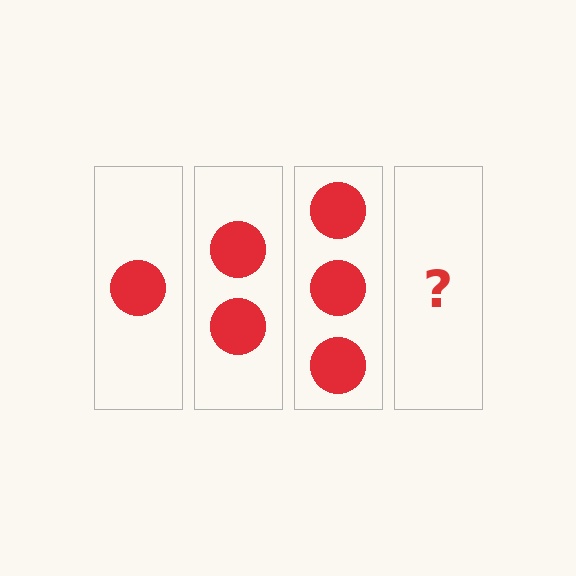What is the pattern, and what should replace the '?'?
The pattern is that each step adds one more circle. The '?' should be 4 circles.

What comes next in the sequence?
The next element should be 4 circles.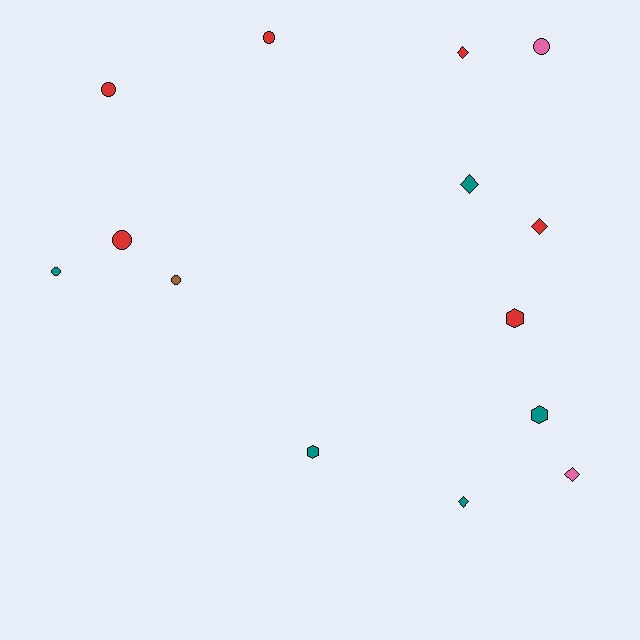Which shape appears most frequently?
Circle, with 6 objects.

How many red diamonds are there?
There are 2 red diamonds.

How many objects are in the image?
There are 14 objects.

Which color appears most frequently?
Red, with 6 objects.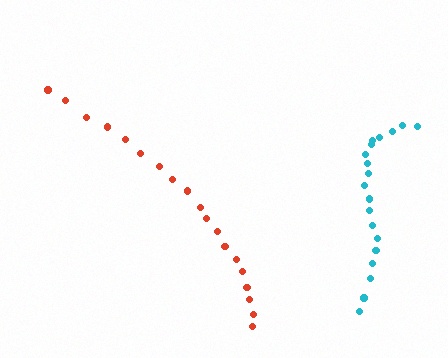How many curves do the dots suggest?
There are 2 distinct paths.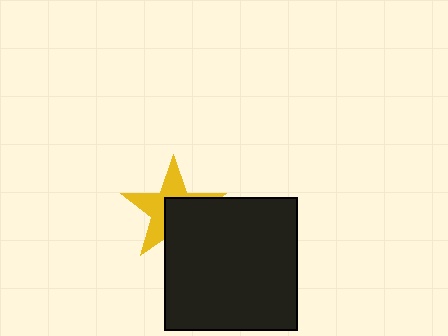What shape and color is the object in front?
The object in front is a black square.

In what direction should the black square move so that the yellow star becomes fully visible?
The black square should move toward the lower-right. That is the shortest direction to clear the overlap and leave the yellow star fully visible.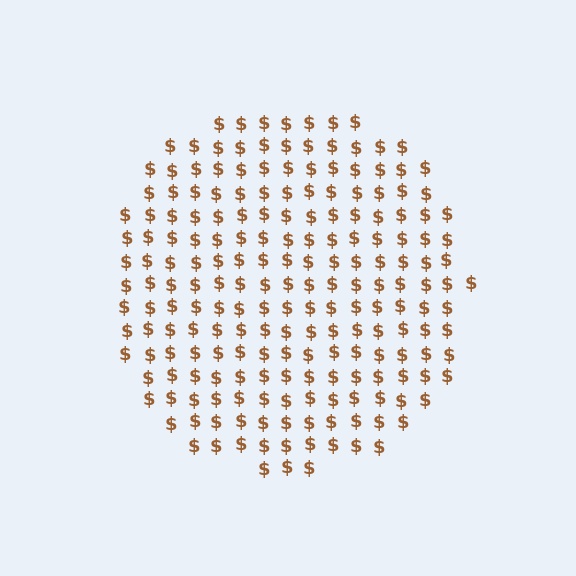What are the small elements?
The small elements are dollar signs.